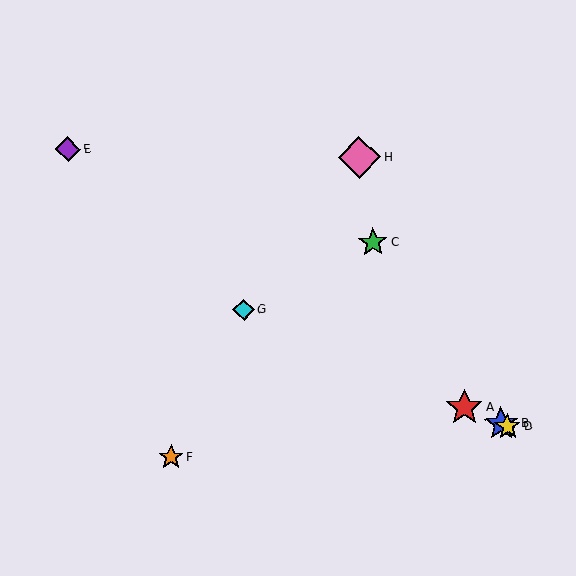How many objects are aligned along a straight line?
4 objects (A, B, D, G) are aligned along a straight line.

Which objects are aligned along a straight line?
Objects A, B, D, G are aligned along a straight line.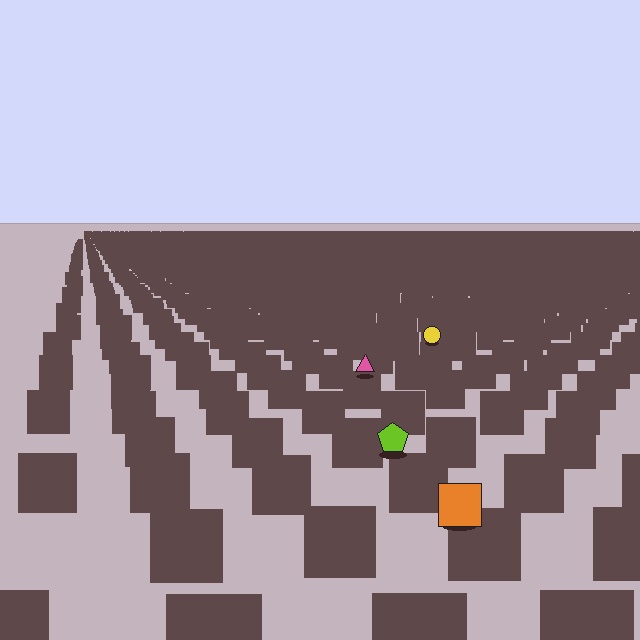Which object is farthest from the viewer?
The yellow circle is farthest from the viewer. It appears smaller and the ground texture around it is denser.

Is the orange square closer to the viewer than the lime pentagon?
Yes. The orange square is closer — you can tell from the texture gradient: the ground texture is coarser near it.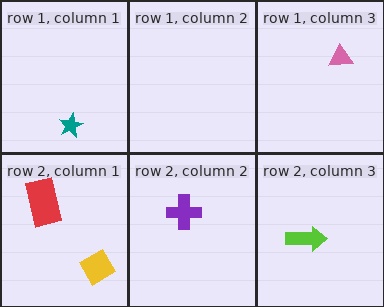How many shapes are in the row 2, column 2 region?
1.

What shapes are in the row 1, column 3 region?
The pink triangle.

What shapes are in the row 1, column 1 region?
The teal star.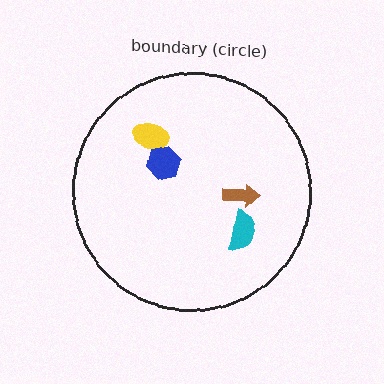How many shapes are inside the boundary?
4 inside, 0 outside.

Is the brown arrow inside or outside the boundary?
Inside.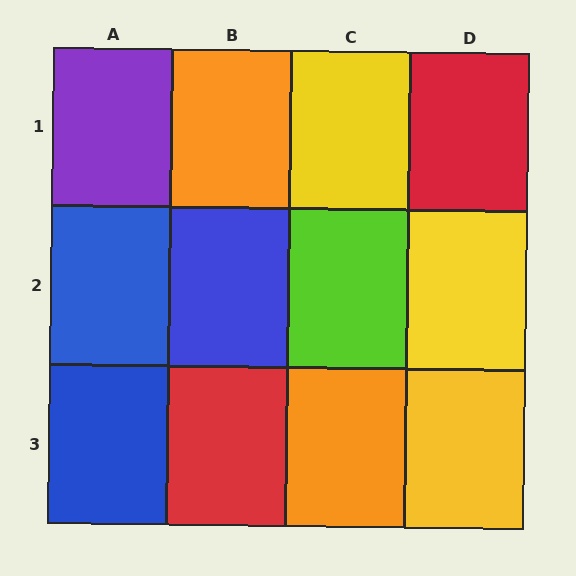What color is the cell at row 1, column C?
Yellow.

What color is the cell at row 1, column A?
Purple.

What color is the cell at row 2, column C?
Lime.